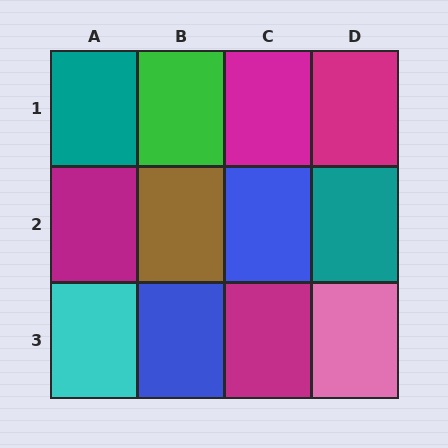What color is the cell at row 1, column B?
Green.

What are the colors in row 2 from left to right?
Magenta, brown, blue, teal.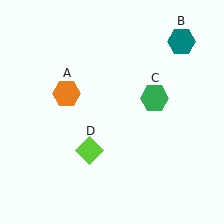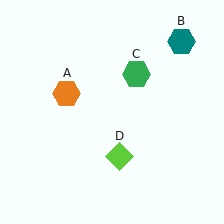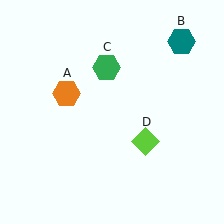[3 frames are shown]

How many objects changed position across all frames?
2 objects changed position: green hexagon (object C), lime diamond (object D).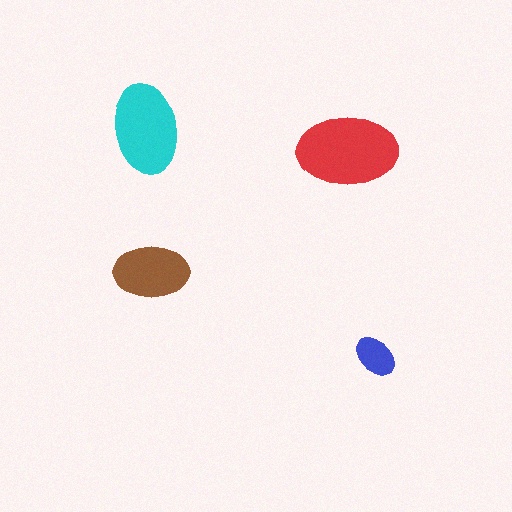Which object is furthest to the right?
The blue ellipse is rightmost.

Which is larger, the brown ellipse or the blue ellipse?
The brown one.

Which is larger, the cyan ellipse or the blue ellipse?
The cyan one.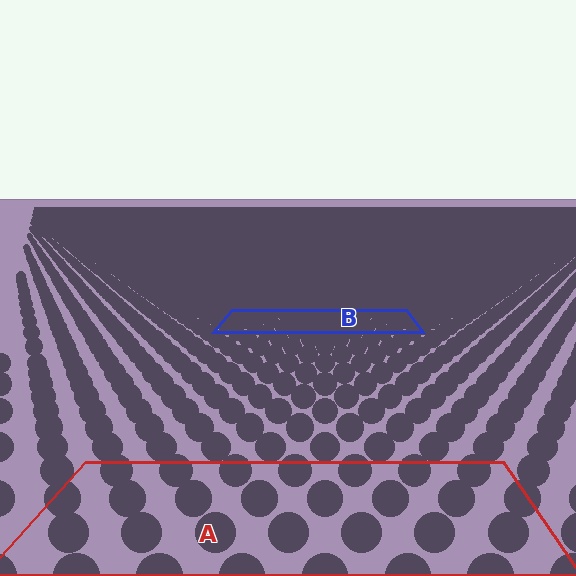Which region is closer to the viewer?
Region A is closer. The texture elements there are larger and more spread out.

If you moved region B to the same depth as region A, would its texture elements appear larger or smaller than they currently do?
They would appear larger. At a closer depth, the same texture elements are projected at a bigger on-screen size.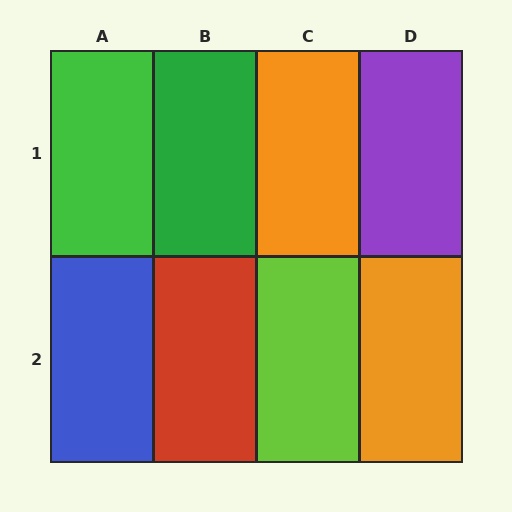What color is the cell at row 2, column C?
Lime.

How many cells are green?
2 cells are green.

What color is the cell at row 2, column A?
Blue.